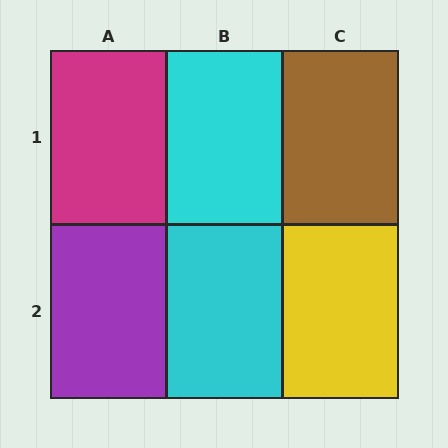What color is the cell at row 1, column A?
Magenta.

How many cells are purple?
1 cell is purple.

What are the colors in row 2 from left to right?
Purple, cyan, yellow.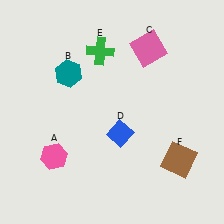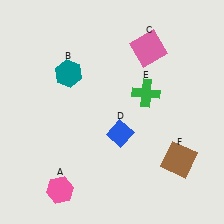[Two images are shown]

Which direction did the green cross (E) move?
The green cross (E) moved right.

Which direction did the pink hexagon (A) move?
The pink hexagon (A) moved down.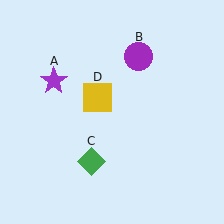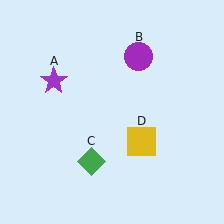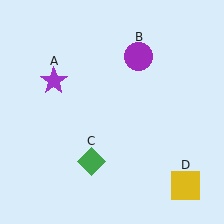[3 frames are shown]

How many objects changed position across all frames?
1 object changed position: yellow square (object D).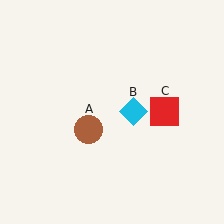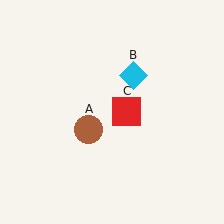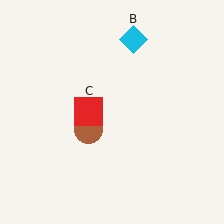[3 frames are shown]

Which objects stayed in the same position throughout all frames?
Brown circle (object A) remained stationary.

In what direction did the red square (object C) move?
The red square (object C) moved left.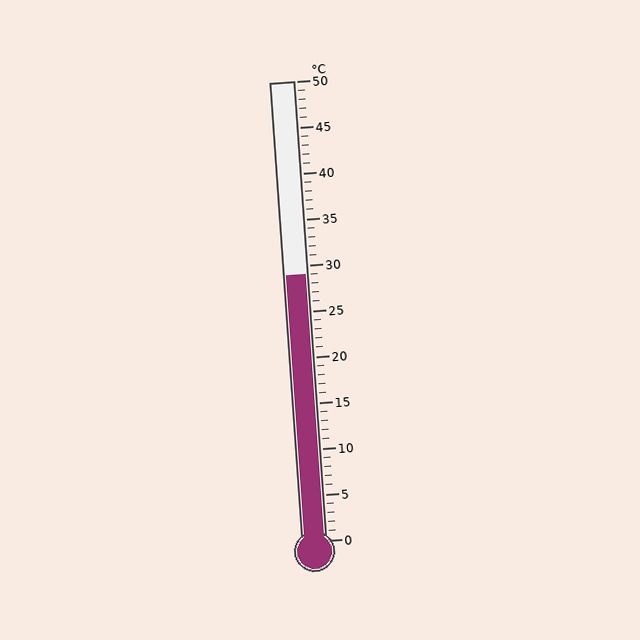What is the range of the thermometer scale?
The thermometer scale ranges from 0°C to 50°C.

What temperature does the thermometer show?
The thermometer shows approximately 29°C.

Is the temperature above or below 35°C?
The temperature is below 35°C.